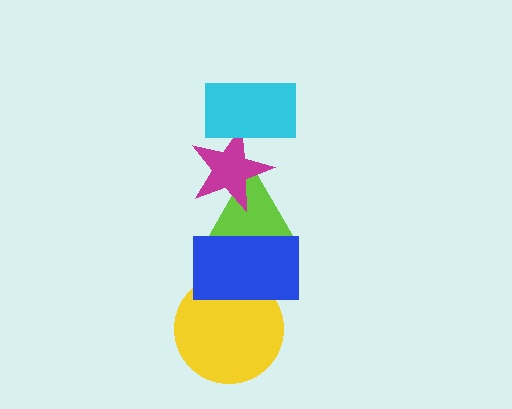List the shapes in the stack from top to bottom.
From top to bottom: the cyan rectangle, the magenta star, the lime triangle, the blue rectangle, the yellow circle.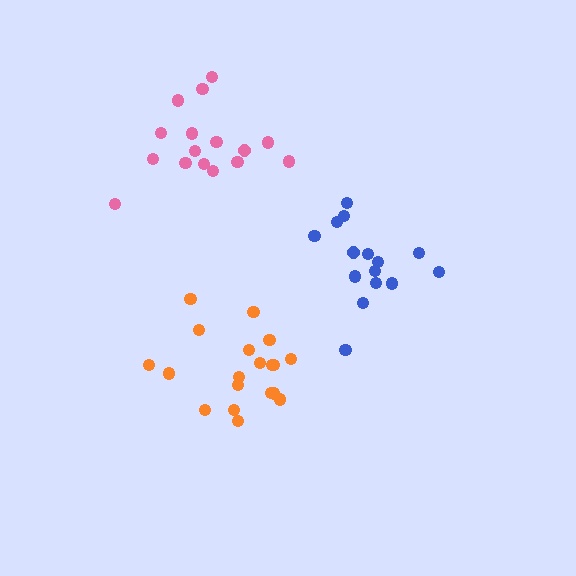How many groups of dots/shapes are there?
There are 3 groups.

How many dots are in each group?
Group 1: 15 dots, Group 2: 19 dots, Group 3: 16 dots (50 total).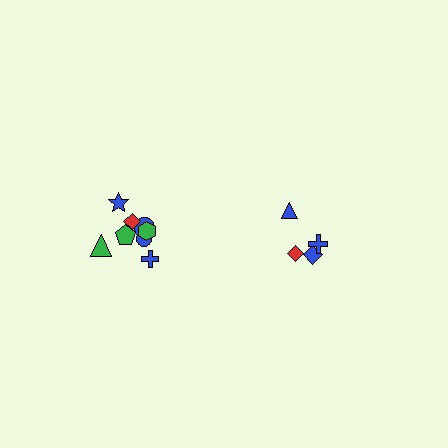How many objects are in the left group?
There are 8 objects.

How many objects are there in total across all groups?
There are 12 objects.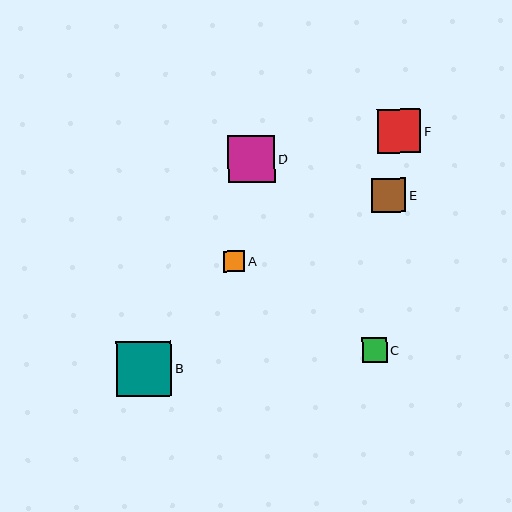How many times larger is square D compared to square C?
Square D is approximately 1.9 times the size of square C.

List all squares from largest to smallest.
From largest to smallest: B, D, F, E, C, A.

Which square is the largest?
Square B is the largest with a size of approximately 55 pixels.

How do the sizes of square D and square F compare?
Square D and square F are approximately the same size.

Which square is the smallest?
Square A is the smallest with a size of approximately 22 pixels.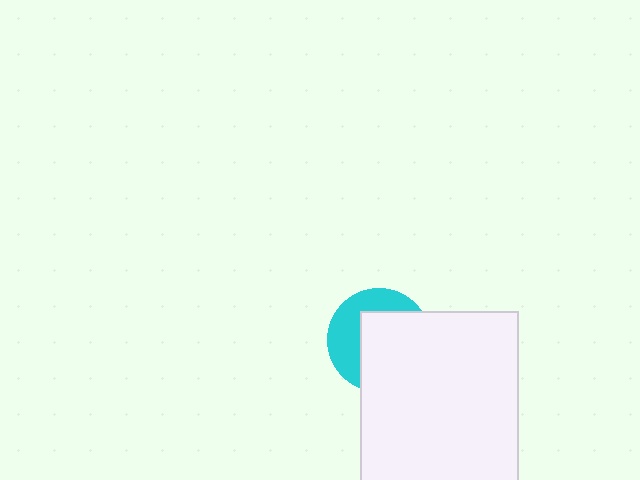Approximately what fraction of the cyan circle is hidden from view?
Roughly 60% of the cyan circle is hidden behind the white rectangle.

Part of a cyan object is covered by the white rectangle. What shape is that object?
It is a circle.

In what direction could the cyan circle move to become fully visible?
The cyan circle could move toward the upper-left. That would shift it out from behind the white rectangle entirely.